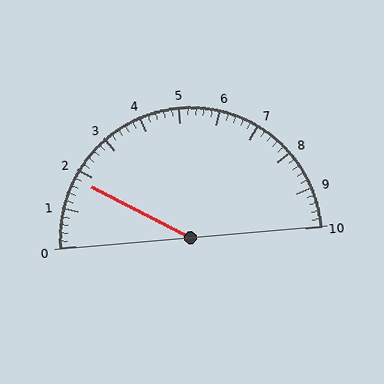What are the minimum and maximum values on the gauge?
The gauge ranges from 0 to 10.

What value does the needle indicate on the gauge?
The needle indicates approximately 1.8.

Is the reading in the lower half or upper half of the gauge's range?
The reading is in the lower half of the range (0 to 10).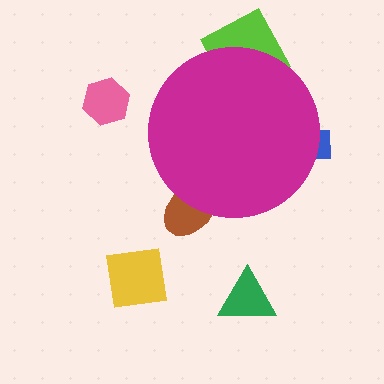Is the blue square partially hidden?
Yes, the blue square is partially hidden behind the magenta circle.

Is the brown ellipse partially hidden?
Yes, the brown ellipse is partially hidden behind the magenta circle.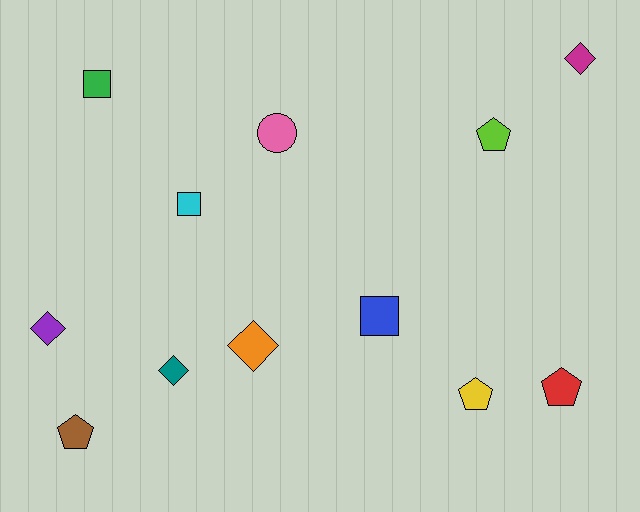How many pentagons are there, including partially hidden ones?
There are 4 pentagons.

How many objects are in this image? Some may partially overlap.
There are 12 objects.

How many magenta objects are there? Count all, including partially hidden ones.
There is 1 magenta object.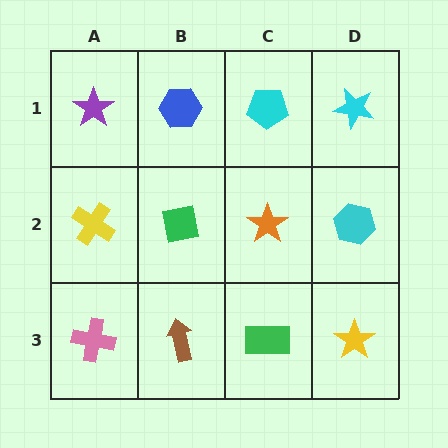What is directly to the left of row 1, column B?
A purple star.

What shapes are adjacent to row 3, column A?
A yellow cross (row 2, column A), a brown arrow (row 3, column B).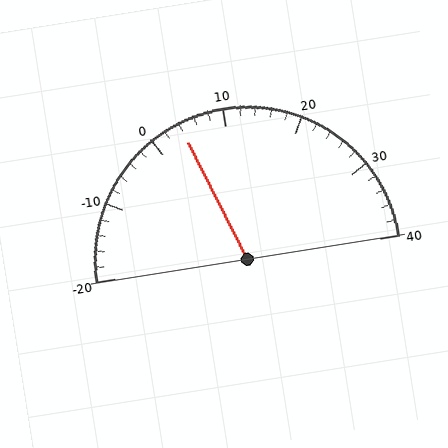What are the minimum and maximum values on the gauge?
The gauge ranges from -20 to 40.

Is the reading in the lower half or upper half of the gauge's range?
The reading is in the lower half of the range (-20 to 40).